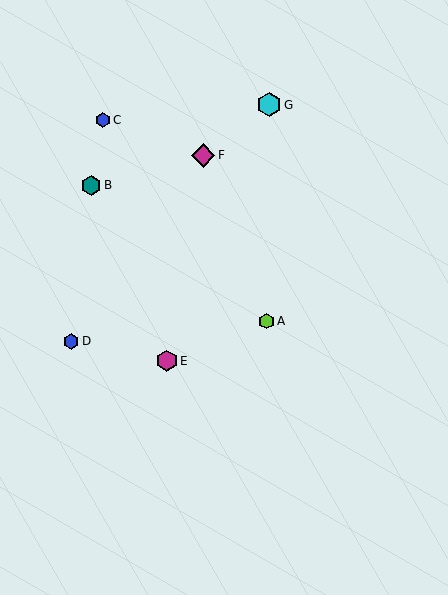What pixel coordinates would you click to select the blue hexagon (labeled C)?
Click at (103, 120) to select the blue hexagon C.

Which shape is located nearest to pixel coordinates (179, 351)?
The magenta hexagon (labeled E) at (167, 361) is nearest to that location.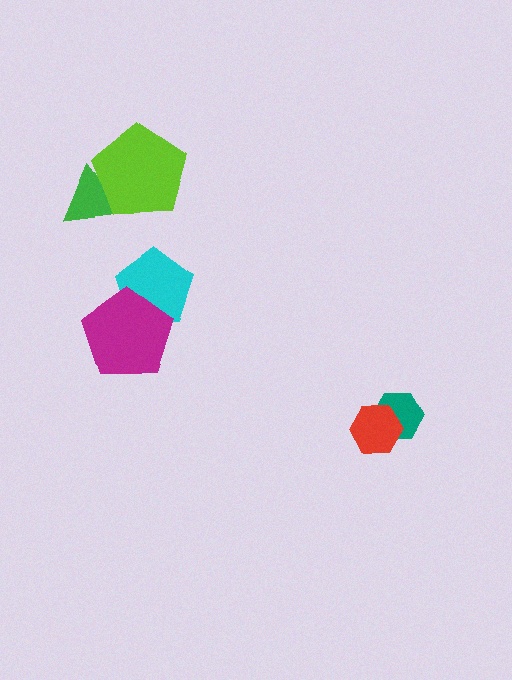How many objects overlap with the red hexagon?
1 object overlaps with the red hexagon.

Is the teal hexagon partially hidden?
Yes, it is partially covered by another shape.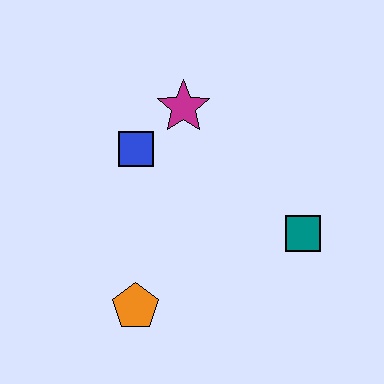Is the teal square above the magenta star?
No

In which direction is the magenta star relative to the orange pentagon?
The magenta star is above the orange pentagon.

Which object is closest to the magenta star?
The blue square is closest to the magenta star.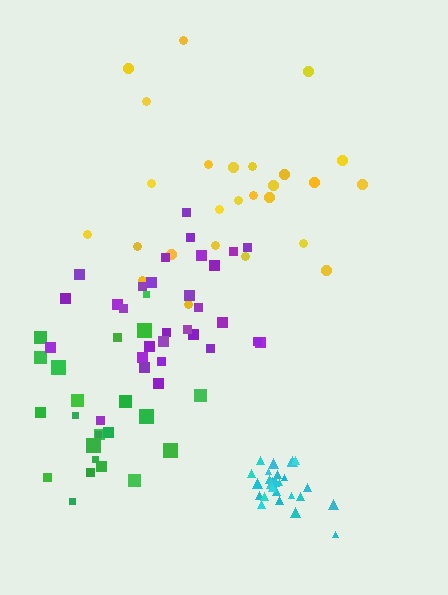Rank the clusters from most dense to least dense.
cyan, purple, green, yellow.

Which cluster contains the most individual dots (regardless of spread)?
Purple (31).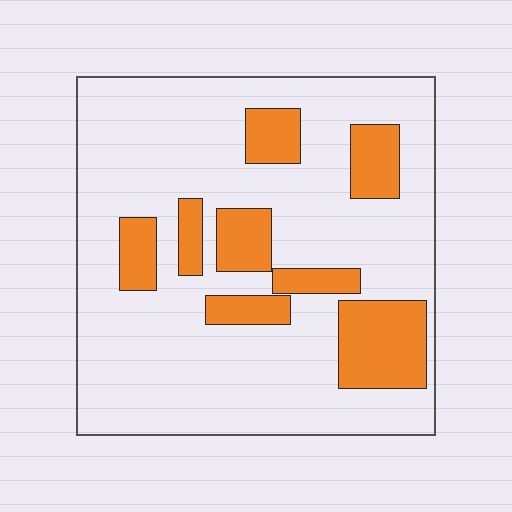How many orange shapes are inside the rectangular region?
8.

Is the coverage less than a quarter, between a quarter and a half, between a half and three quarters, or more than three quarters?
Less than a quarter.